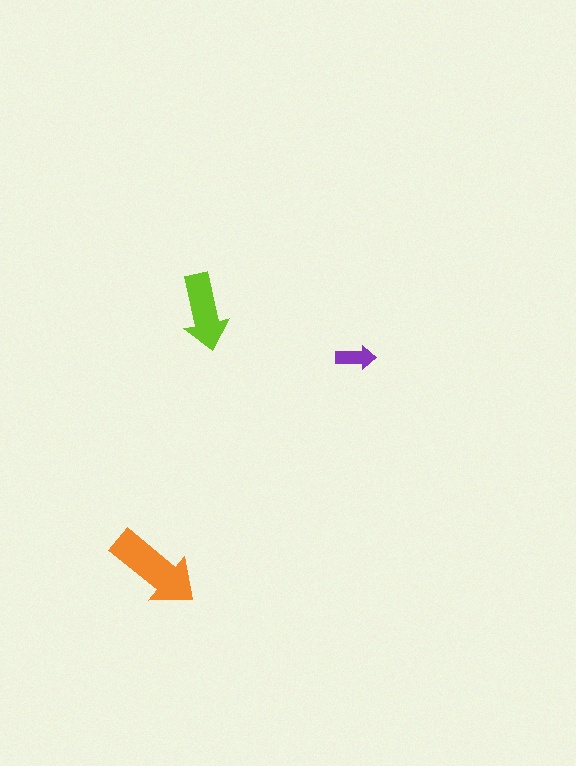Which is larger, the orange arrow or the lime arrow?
The orange one.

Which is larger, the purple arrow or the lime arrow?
The lime one.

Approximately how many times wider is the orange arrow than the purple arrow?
About 2.5 times wider.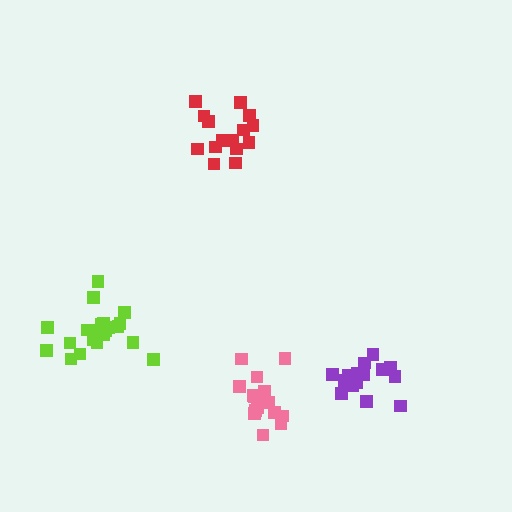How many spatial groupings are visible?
There are 4 spatial groupings.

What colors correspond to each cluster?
The clusters are colored: red, lime, purple, pink.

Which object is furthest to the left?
The lime cluster is leftmost.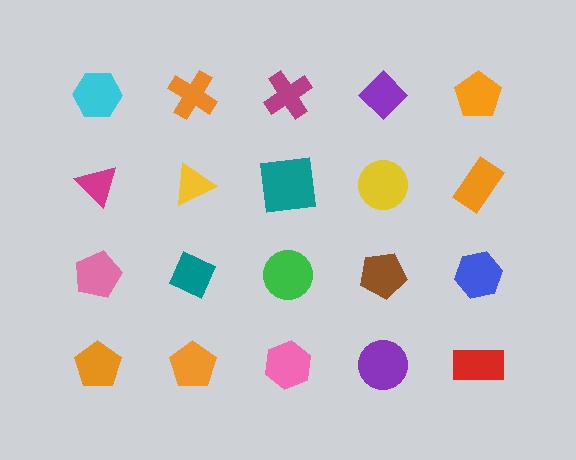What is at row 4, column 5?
A red rectangle.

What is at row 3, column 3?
A green circle.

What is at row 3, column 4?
A brown pentagon.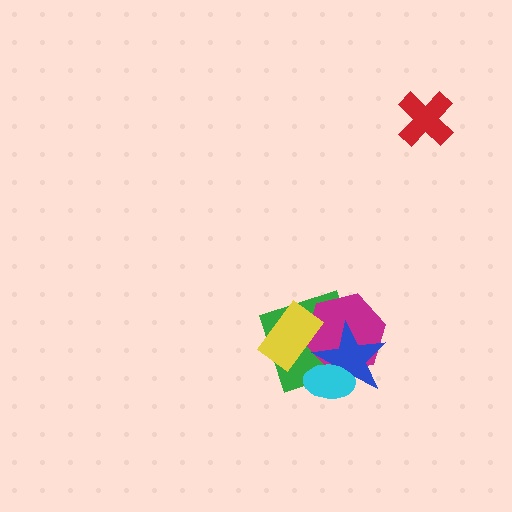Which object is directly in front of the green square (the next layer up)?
The magenta hexagon is directly in front of the green square.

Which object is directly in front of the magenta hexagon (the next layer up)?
The yellow rectangle is directly in front of the magenta hexagon.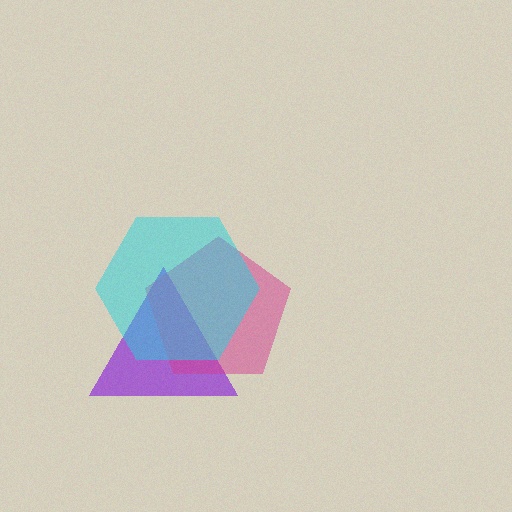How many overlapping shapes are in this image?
There are 3 overlapping shapes in the image.